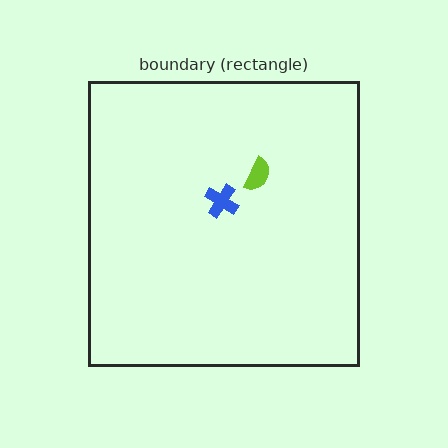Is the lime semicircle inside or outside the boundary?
Inside.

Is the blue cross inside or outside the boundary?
Inside.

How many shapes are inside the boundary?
2 inside, 0 outside.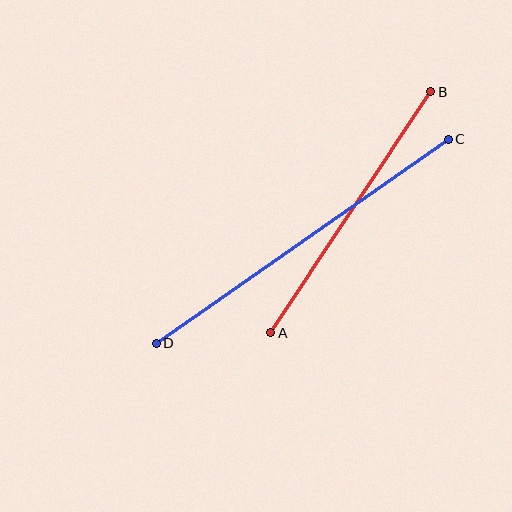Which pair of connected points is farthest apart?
Points C and D are farthest apart.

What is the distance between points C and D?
The distance is approximately 356 pixels.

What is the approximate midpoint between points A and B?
The midpoint is at approximately (351, 212) pixels.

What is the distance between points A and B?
The distance is approximately 289 pixels.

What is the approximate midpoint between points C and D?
The midpoint is at approximately (302, 241) pixels.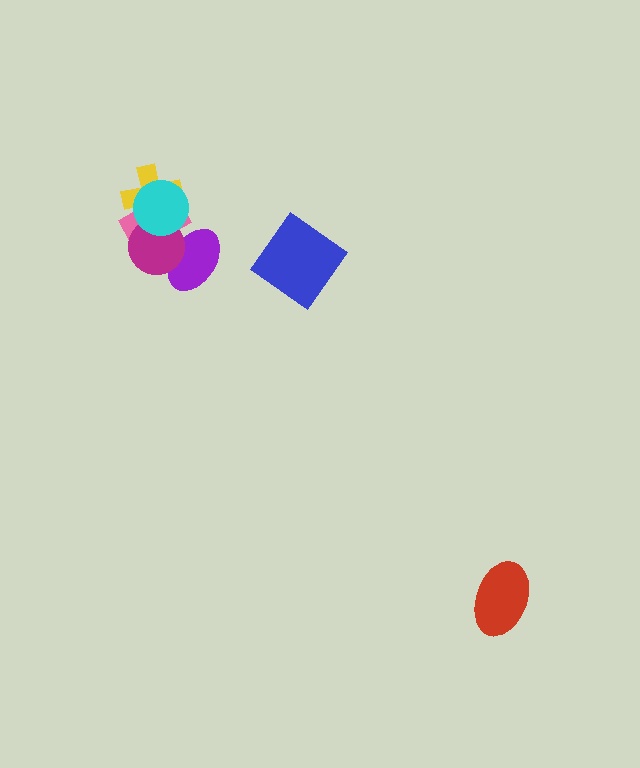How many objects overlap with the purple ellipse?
2 objects overlap with the purple ellipse.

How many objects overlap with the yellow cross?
3 objects overlap with the yellow cross.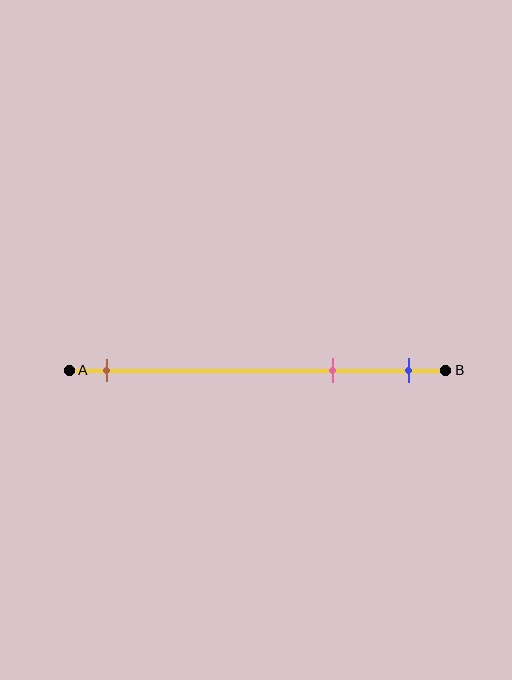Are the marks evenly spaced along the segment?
No, the marks are not evenly spaced.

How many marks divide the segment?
There are 3 marks dividing the segment.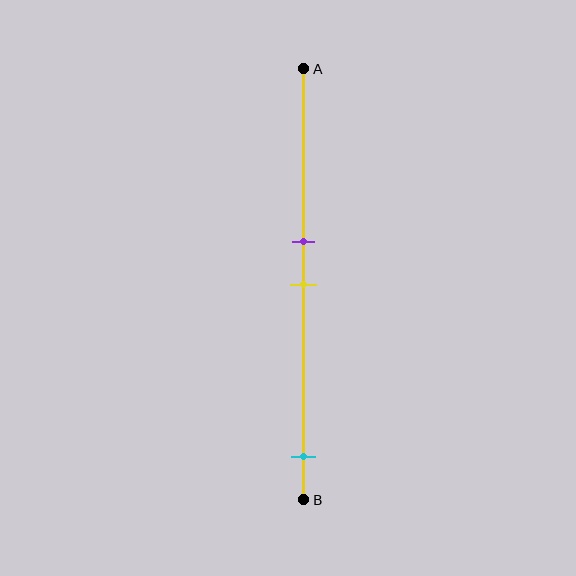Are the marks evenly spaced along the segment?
No, the marks are not evenly spaced.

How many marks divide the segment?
There are 3 marks dividing the segment.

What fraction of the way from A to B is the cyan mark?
The cyan mark is approximately 90% (0.9) of the way from A to B.